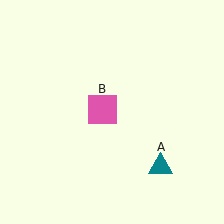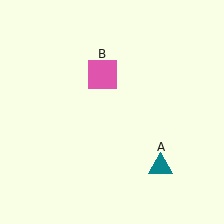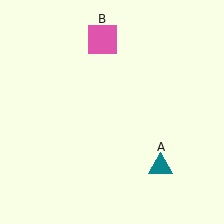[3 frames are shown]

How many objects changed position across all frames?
1 object changed position: pink square (object B).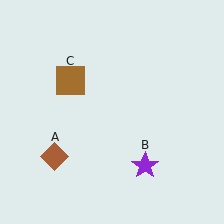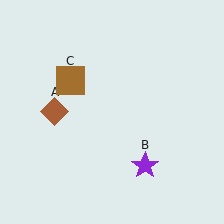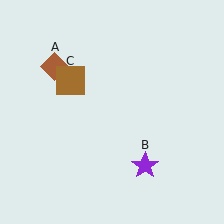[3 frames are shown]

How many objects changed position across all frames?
1 object changed position: brown diamond (object A).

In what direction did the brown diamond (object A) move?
The brown diamond (object A) moved up.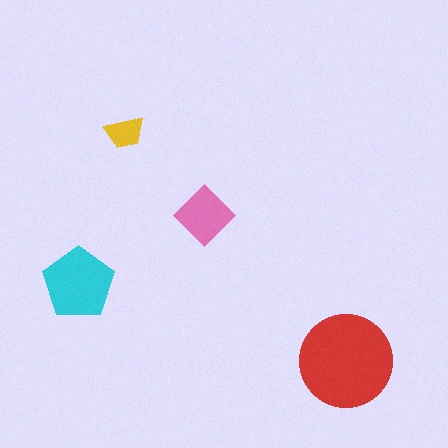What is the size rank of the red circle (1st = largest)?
1st.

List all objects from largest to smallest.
The red circle, the cyan pentagon, the pink diamond, the yellow trapezoid.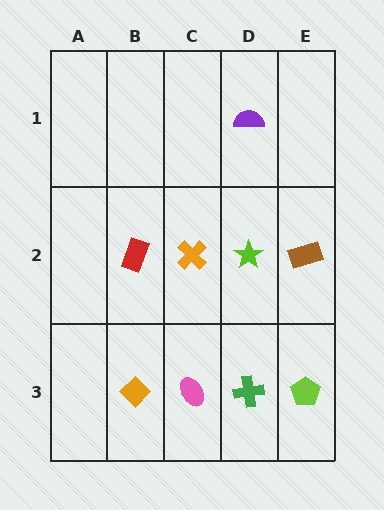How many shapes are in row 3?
4 shapes.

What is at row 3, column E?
A lime pentagon.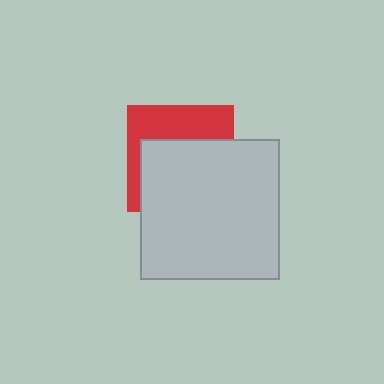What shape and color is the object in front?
The object in front is a light gray square.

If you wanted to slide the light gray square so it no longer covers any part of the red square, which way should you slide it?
Slide it down — that is the most direct way to separate the two shapes.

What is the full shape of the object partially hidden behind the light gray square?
The partially hidden object is a red square.